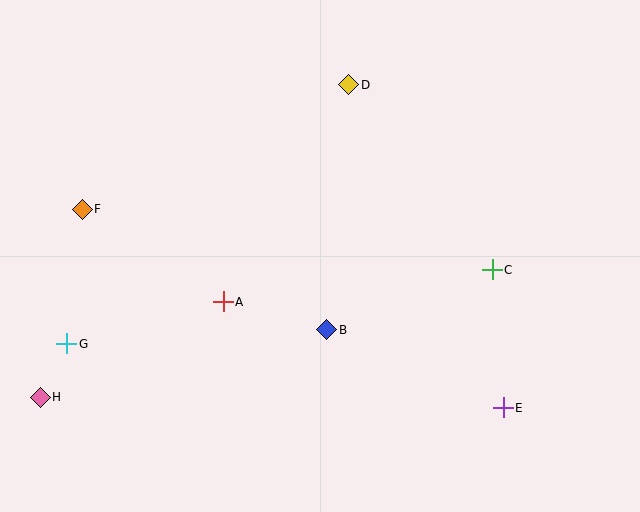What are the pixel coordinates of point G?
Point G is at (67, 344).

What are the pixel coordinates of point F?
Point F is at (82, 209).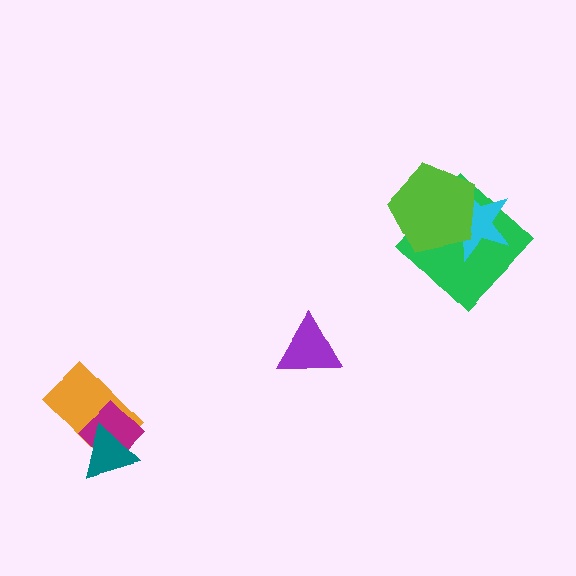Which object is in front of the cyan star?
The lime pentagon is in front of the cyan star.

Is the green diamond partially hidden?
Yes, it is partially covered by another shape.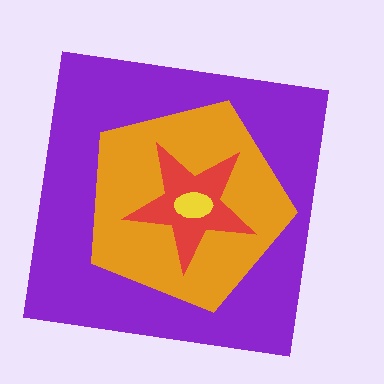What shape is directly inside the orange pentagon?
The red star.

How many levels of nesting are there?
4.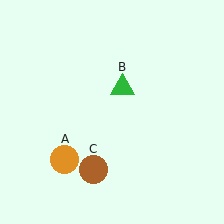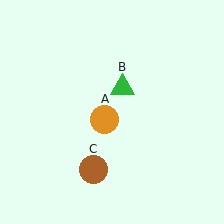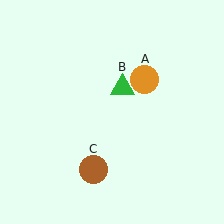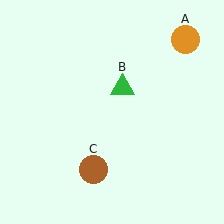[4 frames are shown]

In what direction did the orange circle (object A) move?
The orange circle (object A) moved up and to the right.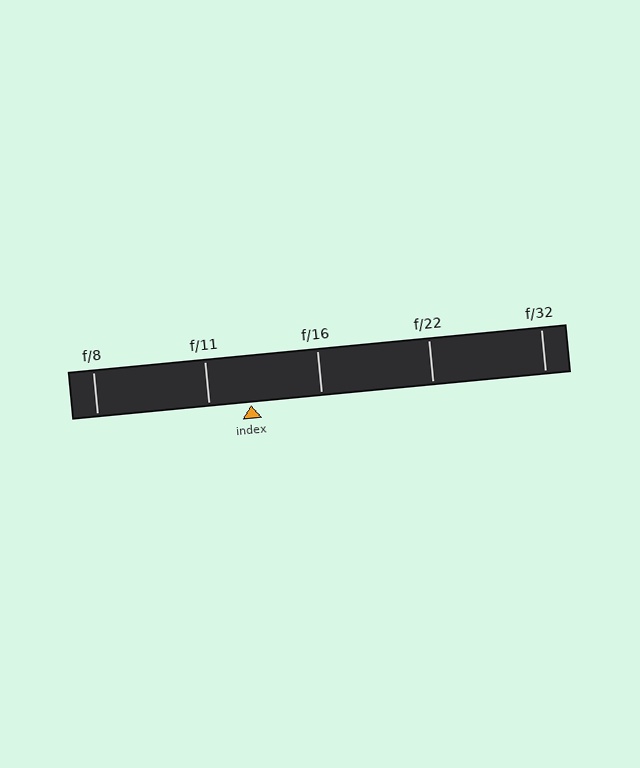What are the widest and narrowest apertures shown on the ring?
The widest aperture shown is f/8 and the narrowest is f/32.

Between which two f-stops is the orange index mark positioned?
The index mark is between f/11 and f/16.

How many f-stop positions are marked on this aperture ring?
There are 5 f-stop positions marked.